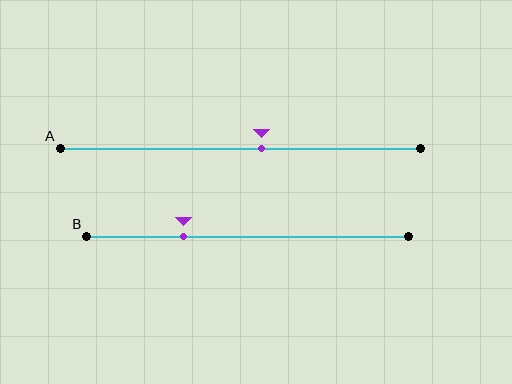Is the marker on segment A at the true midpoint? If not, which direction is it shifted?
No, the marker on segment A is shifted to the right by about 6% of the segment length.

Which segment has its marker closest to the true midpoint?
Segment A has its marker closest to the true midpoint.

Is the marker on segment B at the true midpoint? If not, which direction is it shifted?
No, the marker on segment B is shifted to the left by about 20% of the segment length.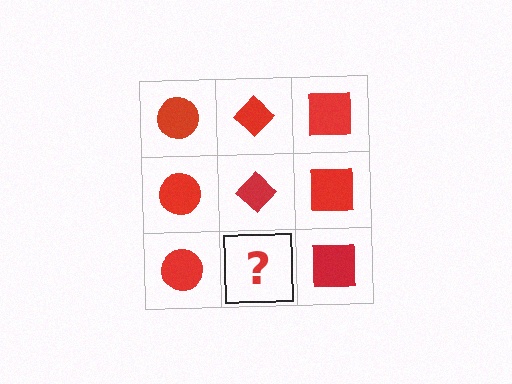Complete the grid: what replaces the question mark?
The question mark should be replaced with a red diamond.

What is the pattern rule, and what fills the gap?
The rule is that each column has a consistent shape. The gap should be filled with a red diamond.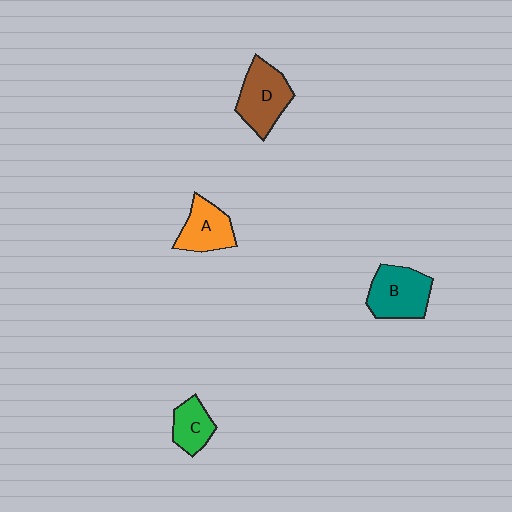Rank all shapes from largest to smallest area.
From largest to smallest: B (teal), D (brown), A (orange), C (green).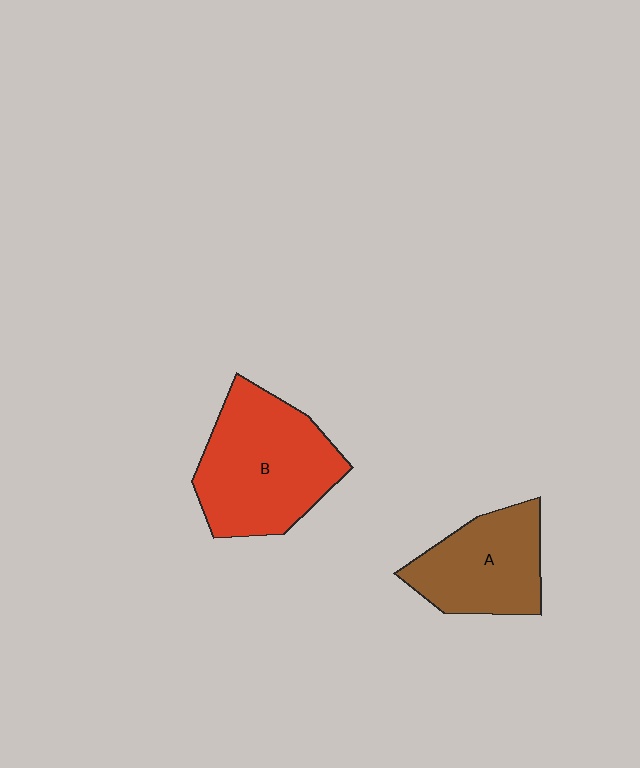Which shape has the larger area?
Shape B (red).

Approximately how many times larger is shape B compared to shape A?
Approximately 1.4 times.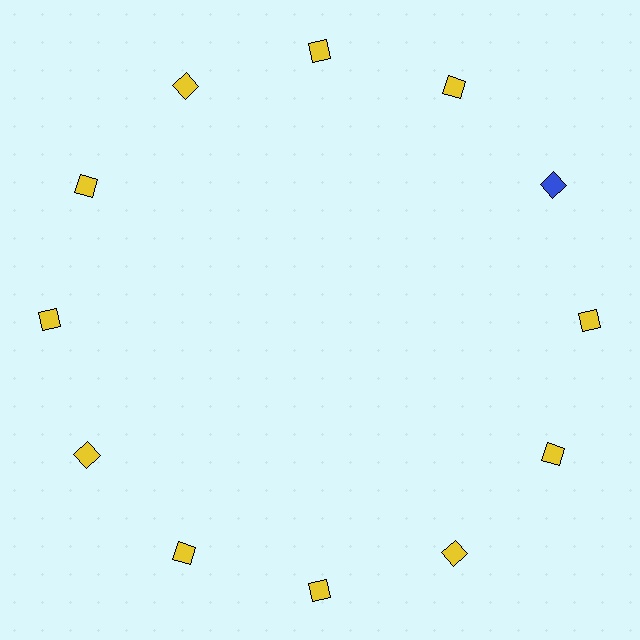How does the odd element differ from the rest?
It has a different color: blue instead of yellow.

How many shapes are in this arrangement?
There are 12 shapes arranged in a ring pattern.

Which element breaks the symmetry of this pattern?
The blue square at roughly the 2 o'clock position breaks the symmetry. All other shapes are yellow squares.